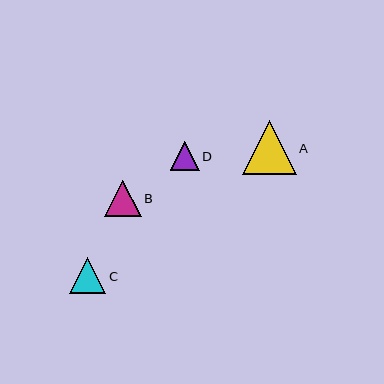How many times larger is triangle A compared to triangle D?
Triangle A is approximately 1.9 times the size of triangle D.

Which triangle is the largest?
Triangle A is the largest with a size of approximately 54 pixels.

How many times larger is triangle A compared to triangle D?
Triangle A is approximately 1.9 times the size of triangle D.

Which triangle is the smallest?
Triangle D is the smallest with a size of approximately 29 pixels.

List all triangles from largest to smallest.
From largest to smallest: A, C, B, D.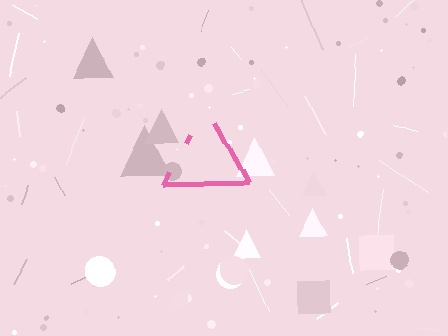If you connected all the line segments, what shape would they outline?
They would outline a triangle.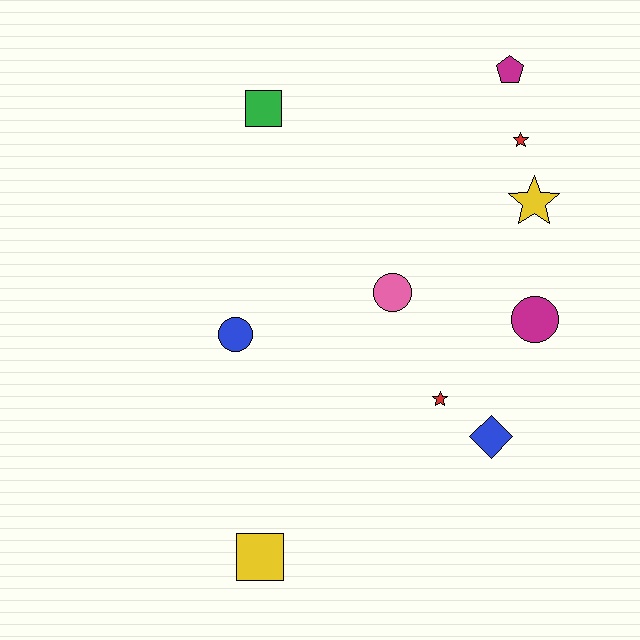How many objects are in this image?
There are 10 objects.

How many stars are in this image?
There are 3 stars.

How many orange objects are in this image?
There are no orange objects.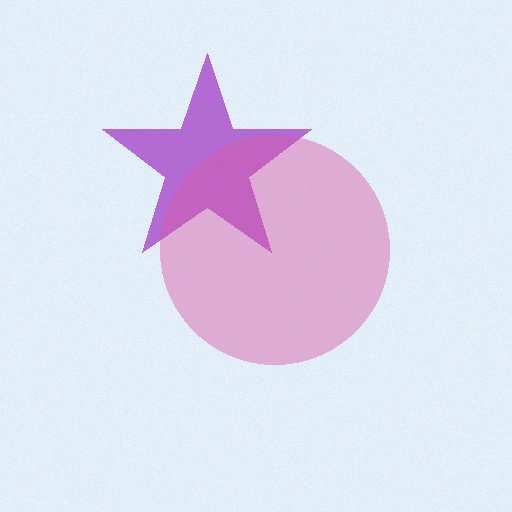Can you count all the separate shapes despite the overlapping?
Yes, there are 2 separate shapes.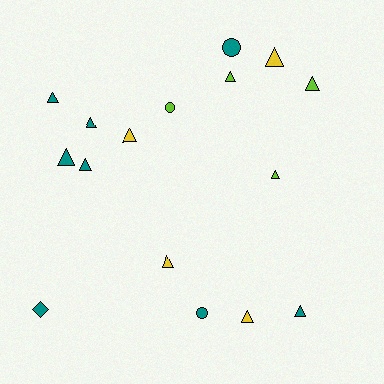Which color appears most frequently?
Teal, with 8 objects.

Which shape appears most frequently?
Triangle, with 12 objects.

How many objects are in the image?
There are 16 objects.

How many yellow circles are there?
There are no yellow circles.